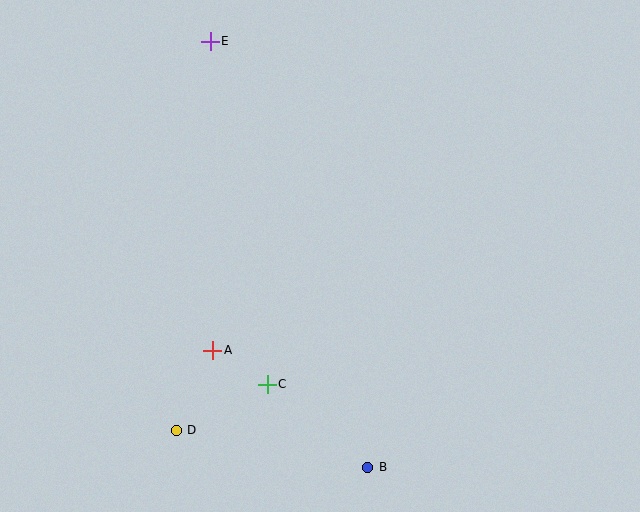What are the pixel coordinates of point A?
Point A is at (213, 350).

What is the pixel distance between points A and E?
The distance between A and E is 309 pixels.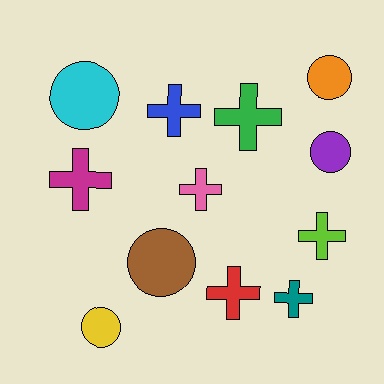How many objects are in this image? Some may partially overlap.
There are 12 objects.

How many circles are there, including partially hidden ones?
There are 5 circles.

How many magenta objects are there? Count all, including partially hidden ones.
There is 1 magenta object.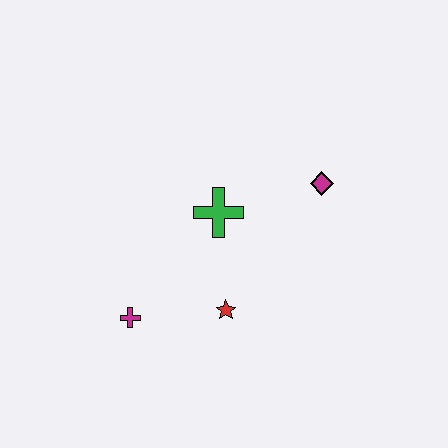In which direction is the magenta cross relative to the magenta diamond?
The magenta cross is to the left of the magenta diamond.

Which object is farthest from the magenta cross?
The magenta diamond is farthest from the magenta cross.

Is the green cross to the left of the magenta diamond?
Yes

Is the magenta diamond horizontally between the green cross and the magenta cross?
No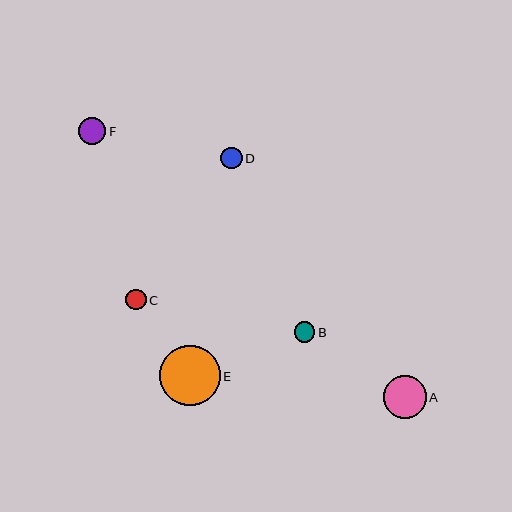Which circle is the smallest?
Circle B is the smallest with a size of approximately 20 pixels.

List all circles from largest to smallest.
From largest to smallest: E, A, F, D, C, B.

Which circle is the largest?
Circle E is the largest with a size of approximately 60 pixels.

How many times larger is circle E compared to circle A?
Circle E is approximately 1.4 times the size of circle A.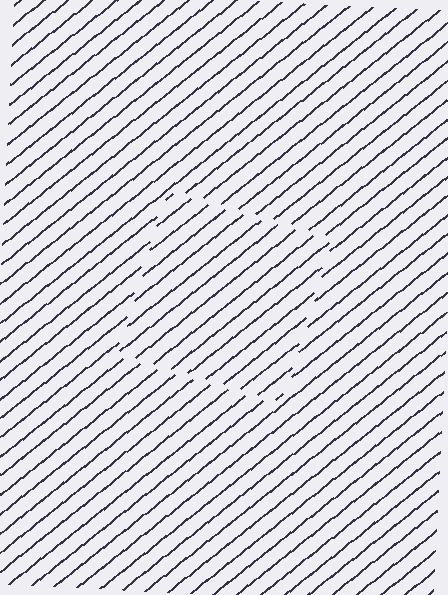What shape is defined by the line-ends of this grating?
An illusory square. The interior of the shape contains the same grating, shifted by half a period — the contour is defined by the phase discontinuity where line-ends from the inner and outer gratings abut.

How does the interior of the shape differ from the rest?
The interior of the shape contains the same grating, shifted by half a period — the contour is defined by the phase discontinuity where line-ends from the inner and outer gratings abut.